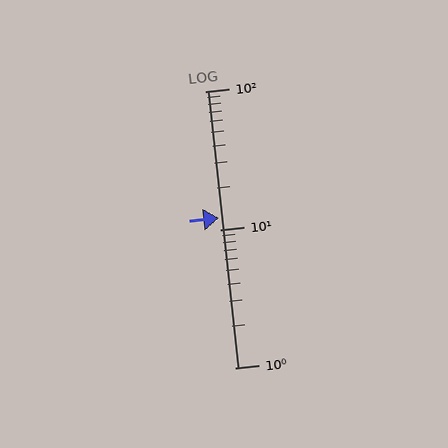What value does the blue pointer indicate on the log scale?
The pointer indicates approximately 12.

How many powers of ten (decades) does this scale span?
The scale spans 2 decades, from 1 to 100.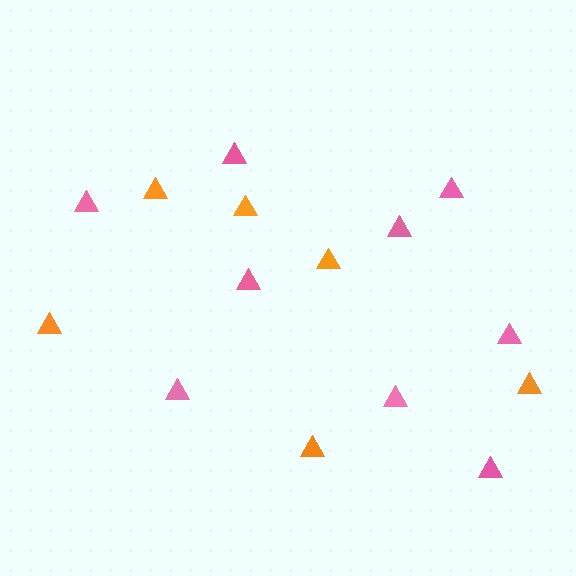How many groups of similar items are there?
There are 2 groups: one group of orange triangles (6) and one group of pink triangles (9).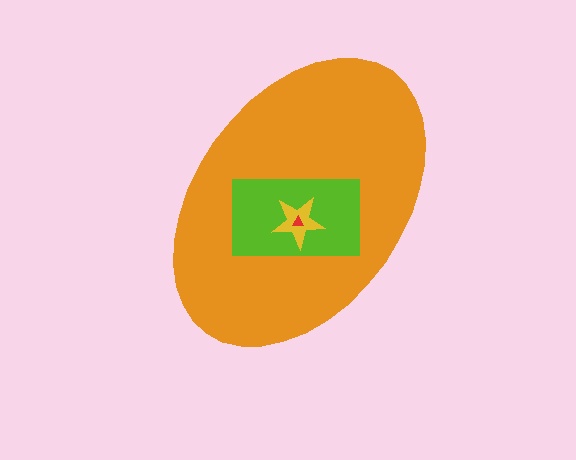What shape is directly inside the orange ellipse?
The lime rectangle.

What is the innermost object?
The red triangle.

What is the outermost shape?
The orange ellipse.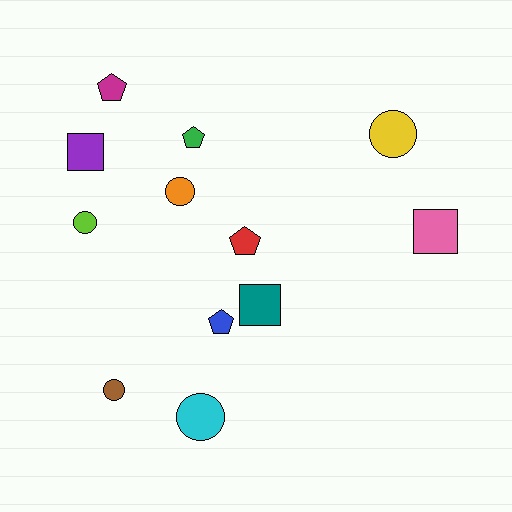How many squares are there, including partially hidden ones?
There are 3 squares.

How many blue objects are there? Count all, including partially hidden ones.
There is 1 blue object.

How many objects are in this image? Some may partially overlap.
There are 12 objects.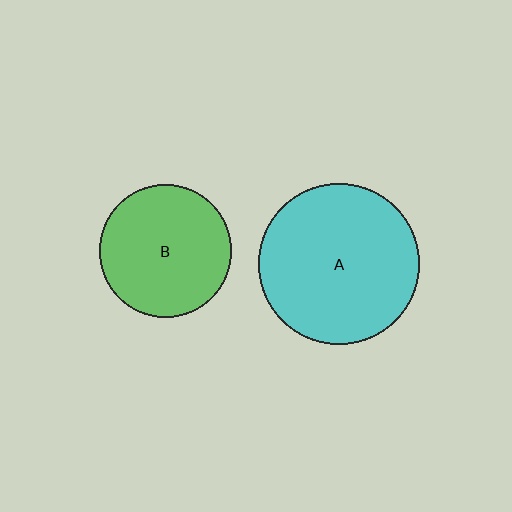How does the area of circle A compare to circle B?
Approximately 1.5 times.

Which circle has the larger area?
Circle A (cyan).